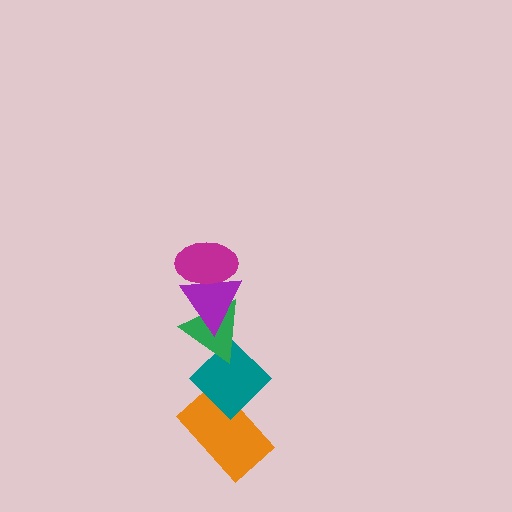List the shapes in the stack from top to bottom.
From top to bottom: the magenta ellipse, the purple triangle, the green triangle, the teal diamond, the orange rectangle.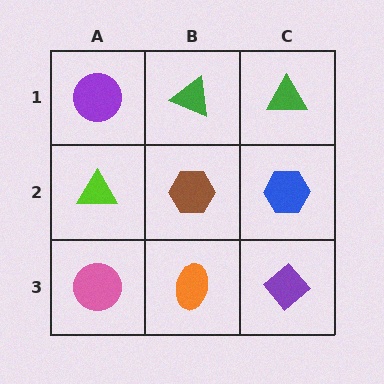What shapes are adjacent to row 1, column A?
A lime triangle (row 2, column A), a green triangle (row 1, column B).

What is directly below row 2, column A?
A pink circle.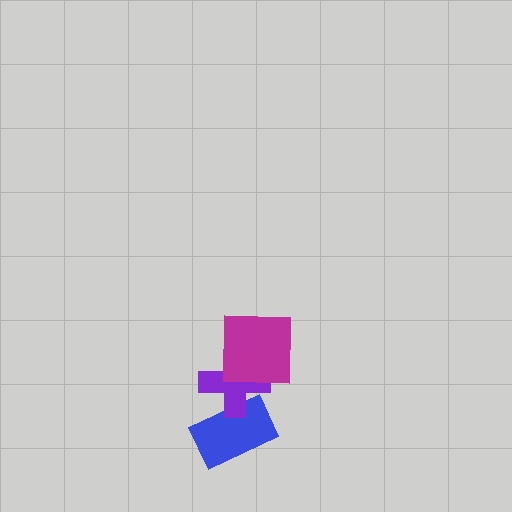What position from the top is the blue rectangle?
The blue rectangle is 3rd from the top.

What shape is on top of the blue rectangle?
The purple cross is on top of the blue rectangle.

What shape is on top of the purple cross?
The magenta square is on top of the purple cross.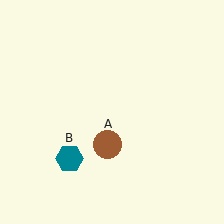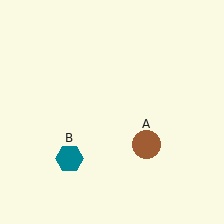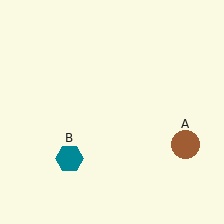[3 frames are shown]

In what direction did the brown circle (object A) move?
The brown circle (object A) moved right.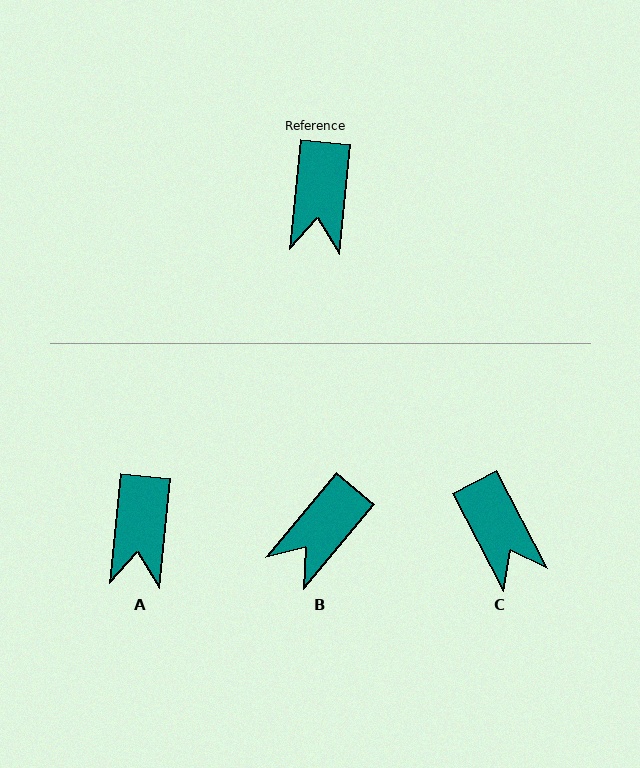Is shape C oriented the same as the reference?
No, it is off by about 34 degrees.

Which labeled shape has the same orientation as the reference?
A.